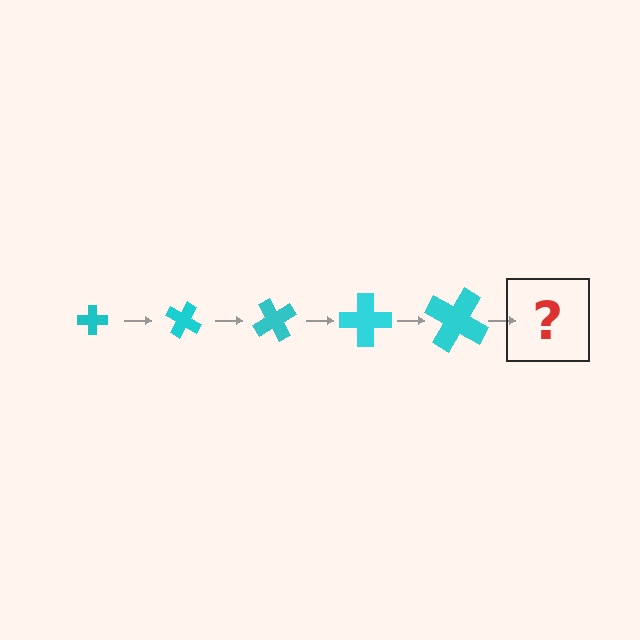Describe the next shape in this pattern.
It should be a cross, larger than the previous one and rotated 150 degrees from the start.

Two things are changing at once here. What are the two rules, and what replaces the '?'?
The two rules are that the cross grows larger each step and it rotates 30 degrees each step. The '?' should be a cross, larger than the previous one and rotated 150 degrees from the start.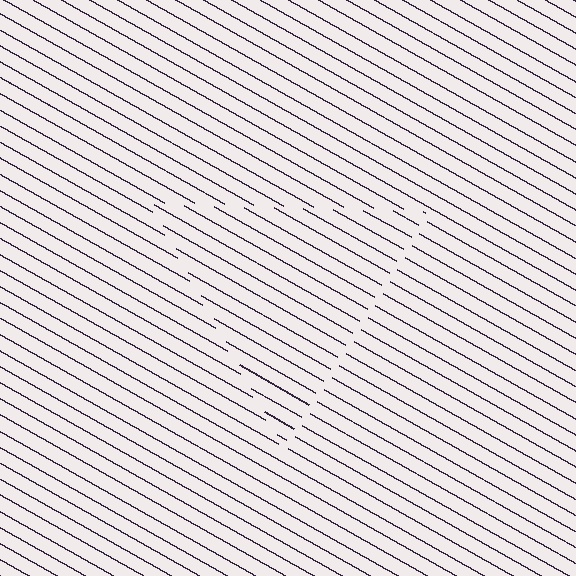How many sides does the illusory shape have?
3 sides — the line-ends trace a triangle.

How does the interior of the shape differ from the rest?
The interior of the shape contains the same grating, shifted by half a period — the contour is defined by the phase discontinuity where line-ends from the inner and outer gratings abut.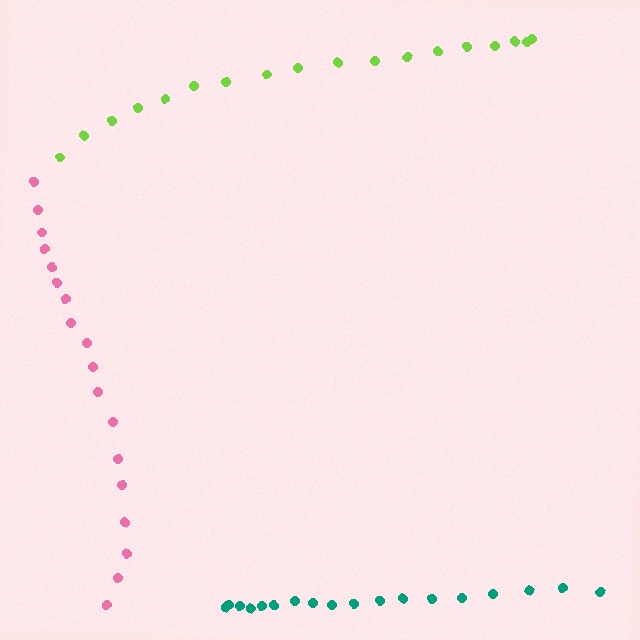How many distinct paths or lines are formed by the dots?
There are 3 distinct paths.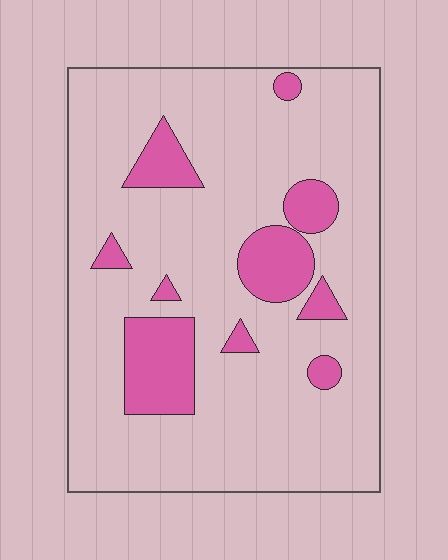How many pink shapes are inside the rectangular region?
10.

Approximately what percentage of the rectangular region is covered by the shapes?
Approximately 15%.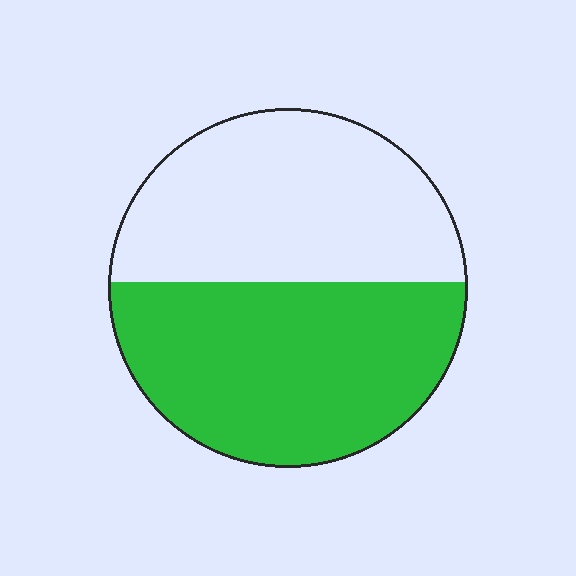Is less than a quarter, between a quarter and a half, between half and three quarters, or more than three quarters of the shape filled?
Between half and three quarters.